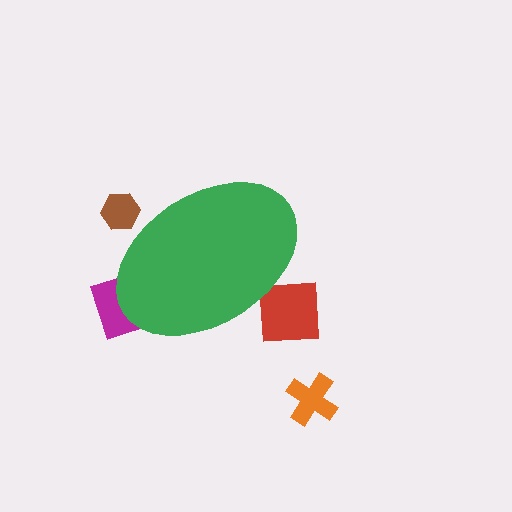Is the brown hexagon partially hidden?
Yes, the brown hexagon is partially hidden behind the green ellipse.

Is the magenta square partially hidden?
Yes, the magenta square is partially hidden behind the green ellipse.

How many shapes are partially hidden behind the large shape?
3 shapes are partially hidden.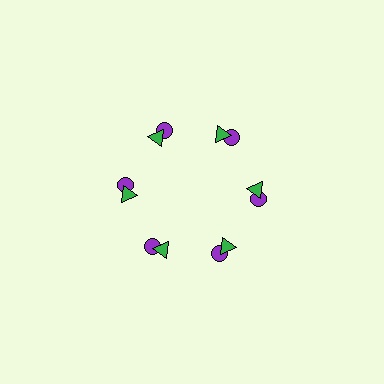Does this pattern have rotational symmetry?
Yes, this pattern has 6-fold rotational symmetry. It looks the same after rotating 60 degrees around the center.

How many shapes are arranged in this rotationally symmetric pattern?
There are 12 shapes, arranged in 6 groups of 2.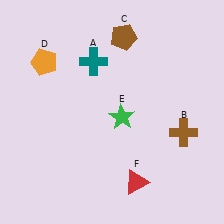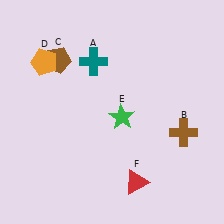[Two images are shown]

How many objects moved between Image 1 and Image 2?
1 object moved between the two images.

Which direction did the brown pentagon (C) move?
The brown pentagon (C) moved left.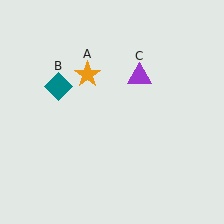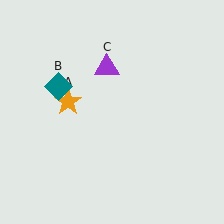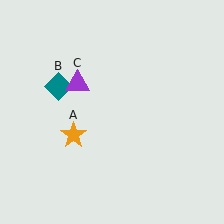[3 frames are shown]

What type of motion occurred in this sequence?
The orange star (object A), purple triangle (object C) rotated counterclockwise around the center of the scene.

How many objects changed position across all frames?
2 objects changed position: orange star (object A), purple triangle (object C).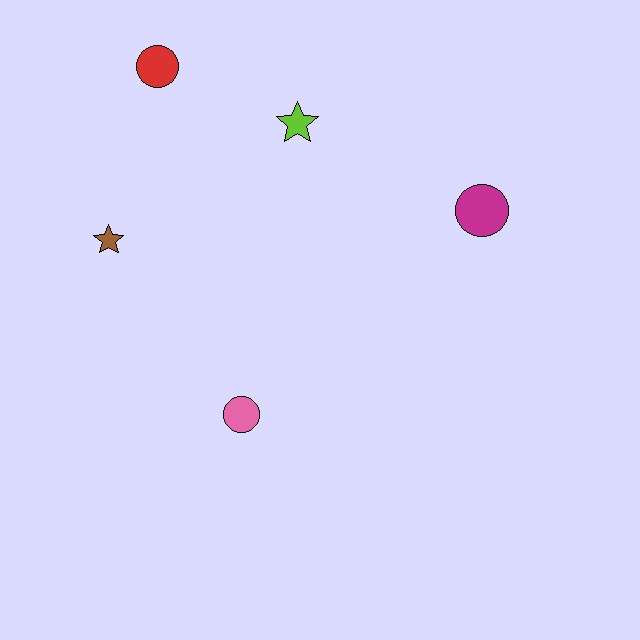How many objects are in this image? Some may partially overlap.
There are 5 objects.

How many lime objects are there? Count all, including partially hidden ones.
There is 1 lime object.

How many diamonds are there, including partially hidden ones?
There are no diamonds.